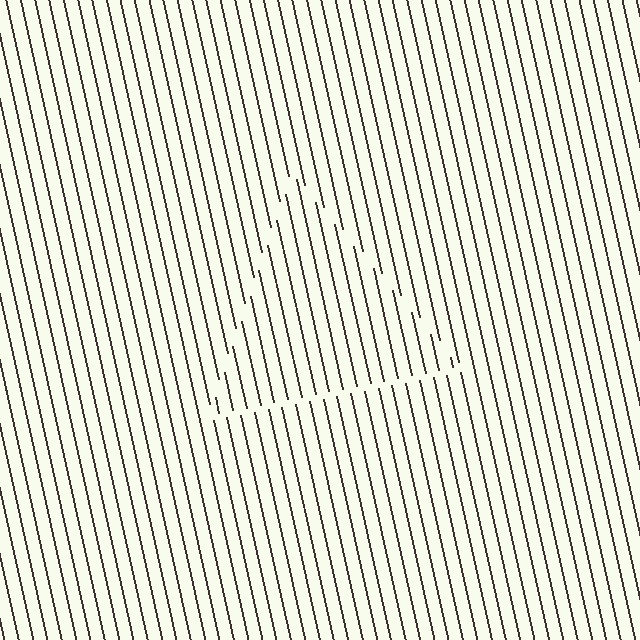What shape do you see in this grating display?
An illusory triangle. The interior of the shape contains the same grating, shifted by half a period — the contour is defined by the phase discontinuity where line-ends from the inner and outer gratings abut.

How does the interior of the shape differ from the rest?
The interior of the shape contains the same grating, shifted by half a period — the contour is defined by the phase discontinuity where line-ends from the inner and outer gratings abut.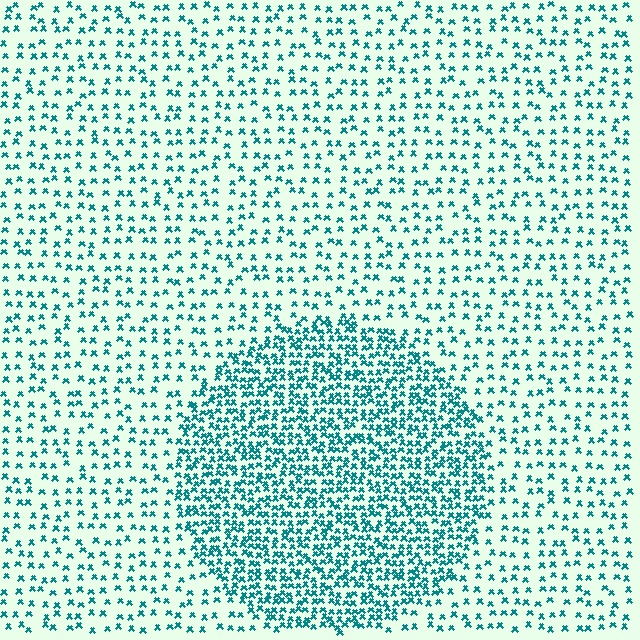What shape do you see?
I see a circle.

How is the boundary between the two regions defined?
The boundary is defined by a change in element density (approximately 2.4x ratio). All elements are the same color, size, and shape.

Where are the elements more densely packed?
The elements are more densely packed inside the circle boundary.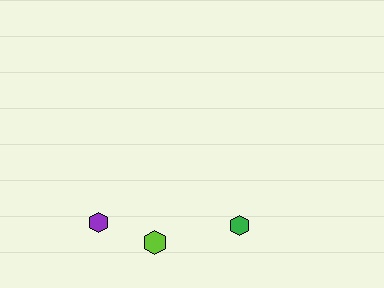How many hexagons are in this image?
There are 3 hexagons.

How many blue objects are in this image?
There are no blue objects.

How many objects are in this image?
There are 3 objects.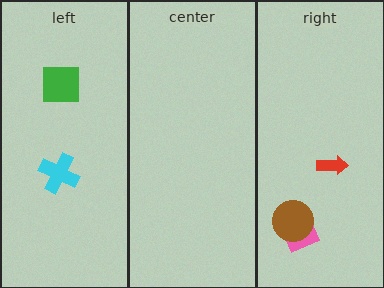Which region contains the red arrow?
The right region.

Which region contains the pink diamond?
The right region.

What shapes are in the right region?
The pink diamond, the red arrow, the brown circle.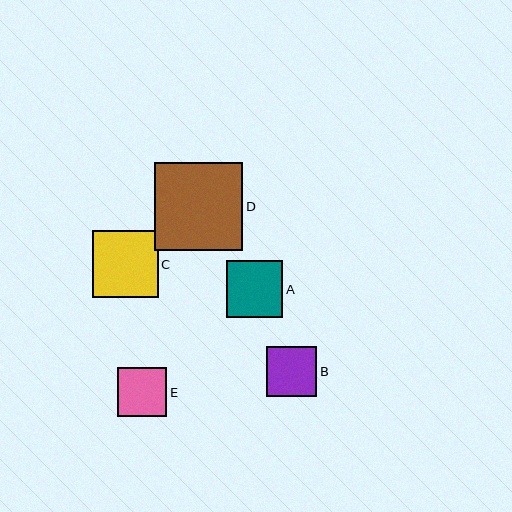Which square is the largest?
Square D is the largest with a size of approximately 88 pixels.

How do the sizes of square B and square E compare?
Square B and square E are approximately the same size.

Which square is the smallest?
Square E is the smallest with a size of approximately 49 pixels.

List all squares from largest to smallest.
From largest to smallest: D, C, A, B, E.